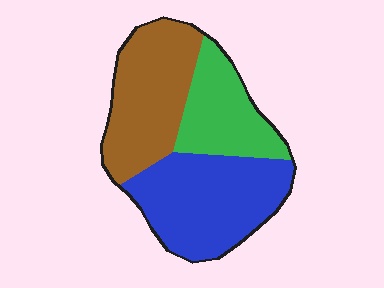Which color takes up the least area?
Green, at roughly 25%.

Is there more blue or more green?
Blue.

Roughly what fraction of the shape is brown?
Brown covers around 35% of the shape.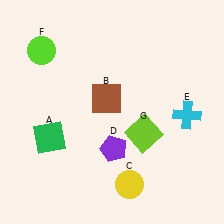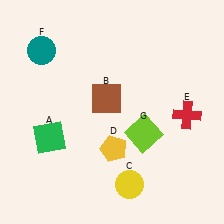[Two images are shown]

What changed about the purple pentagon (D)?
In Image 1, D is purple. In Image 2, it changed to yellow.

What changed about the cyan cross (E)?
In Image 1, E is cyan. In Image 2, it changed to red.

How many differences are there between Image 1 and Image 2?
There are 3 differences between the two images.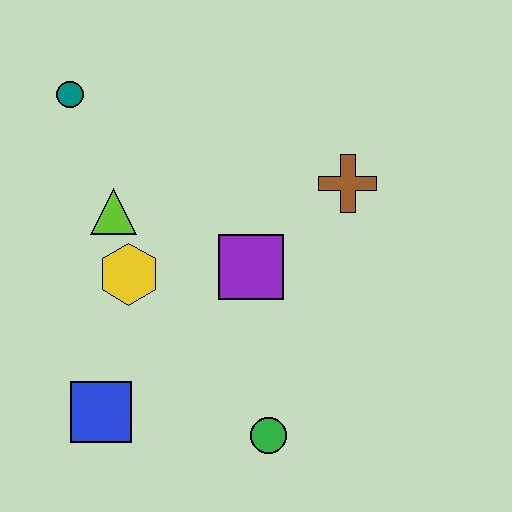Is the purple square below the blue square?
No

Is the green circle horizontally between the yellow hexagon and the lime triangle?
No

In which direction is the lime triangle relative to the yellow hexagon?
The lime triangle is above the yellow hexagon.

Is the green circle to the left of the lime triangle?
No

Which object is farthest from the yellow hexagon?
The brown cross is farthest from the yellow hexagon.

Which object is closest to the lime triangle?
The yellow hexagon is closest to the lime triangle.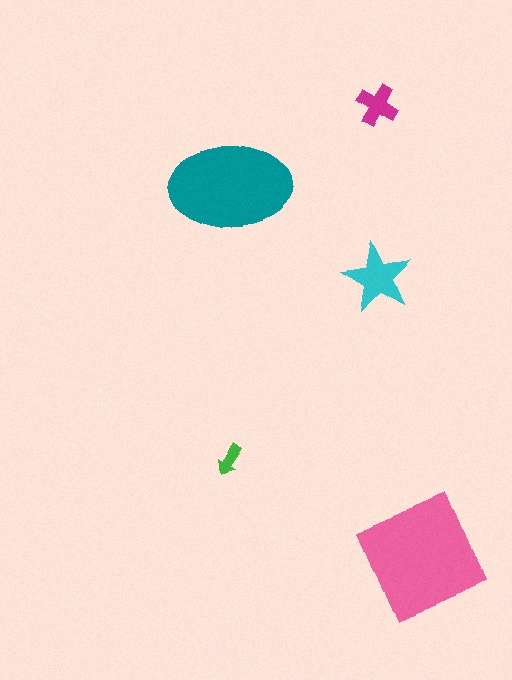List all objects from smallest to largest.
The green arrow, the magenta cross, the cyan star, the teal ellipse, the pink square.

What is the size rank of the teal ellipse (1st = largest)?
2nd.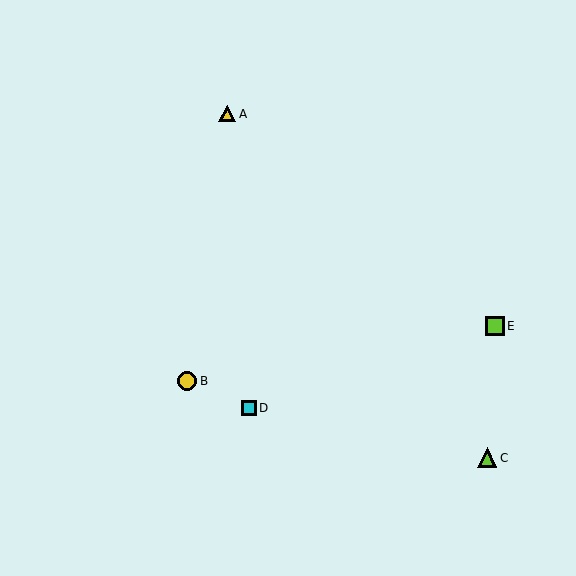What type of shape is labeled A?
Shape A is a yellow triangle.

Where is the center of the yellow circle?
The center of the yellow circle is at (187, 381).